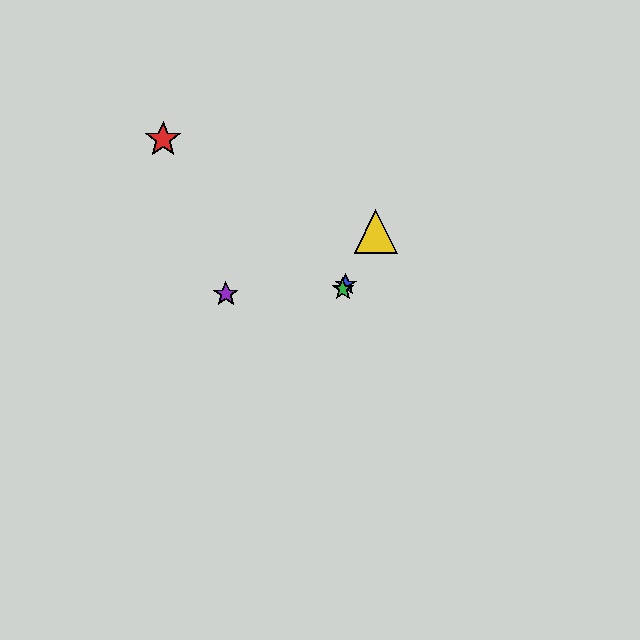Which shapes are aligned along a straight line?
The blue star, the green star, the yellow triangle are aligned along a straight line.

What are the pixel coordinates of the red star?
The red star is at (163, 139).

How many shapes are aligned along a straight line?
3 shapes (the blue star, the green star, the yellow triangle) are aligned along a straight line.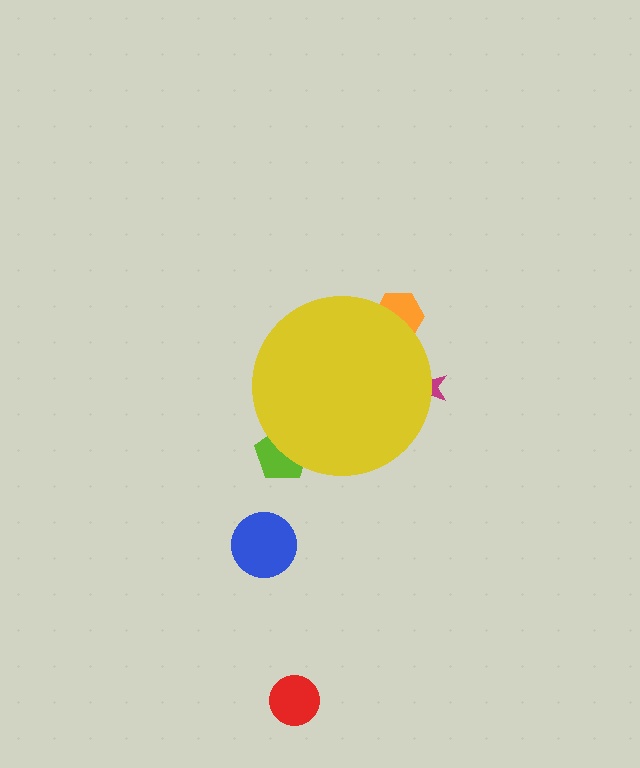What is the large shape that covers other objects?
A yellow circle.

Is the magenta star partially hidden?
Yes, the magenta star is partially hidden behind the yellow circle.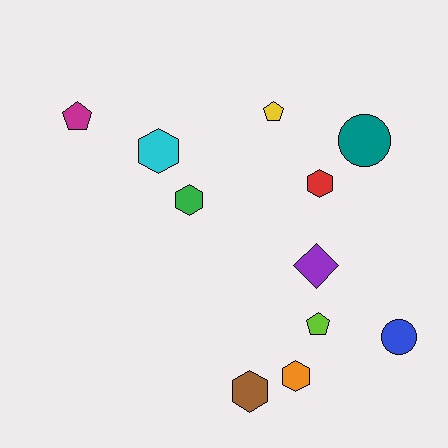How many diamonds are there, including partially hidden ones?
There is 1 diamond.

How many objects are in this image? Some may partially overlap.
There are 11 objects.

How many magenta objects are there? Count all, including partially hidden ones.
There is 1 magenta object.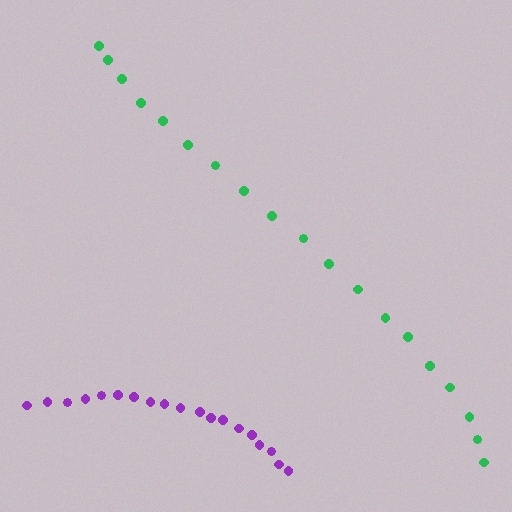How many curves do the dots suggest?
There are 2 distinct paths.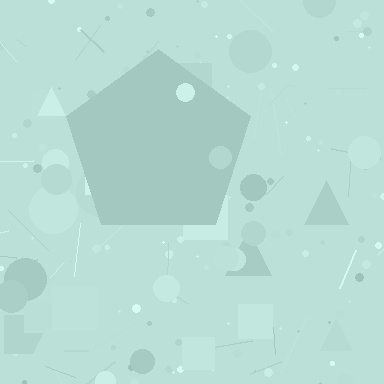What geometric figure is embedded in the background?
A pentagon is embedded in the background.